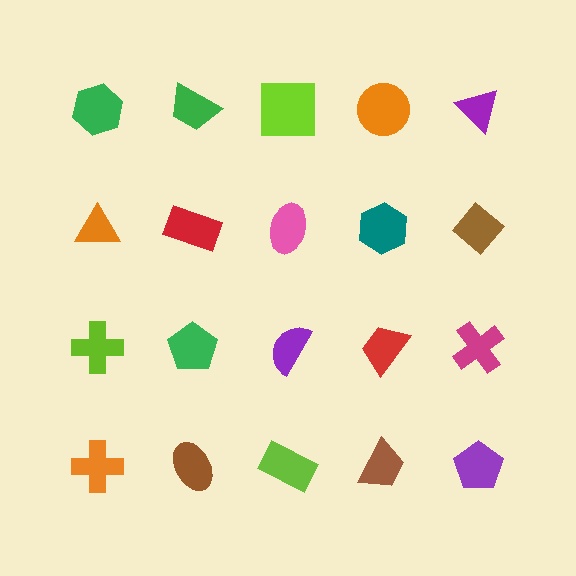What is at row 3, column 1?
A lime cross.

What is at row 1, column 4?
An orange circle.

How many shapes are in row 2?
5 shapes.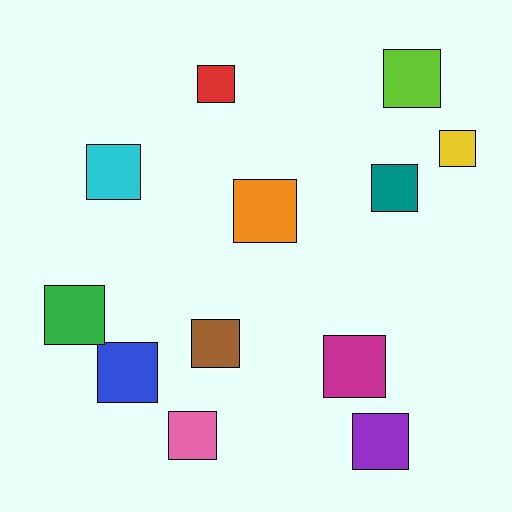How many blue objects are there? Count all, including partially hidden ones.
There is 1 blue object.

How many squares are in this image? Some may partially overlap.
There are 12 squares.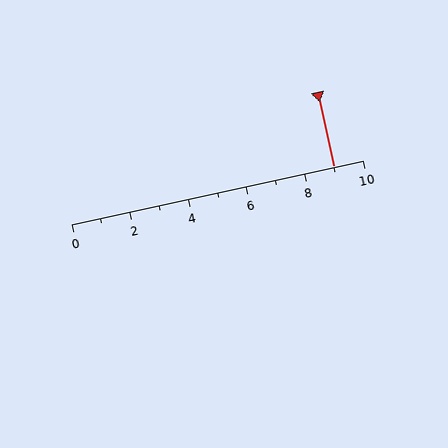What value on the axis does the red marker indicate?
The marker indicates approximately 9.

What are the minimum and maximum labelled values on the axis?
The axis runs from 0 to 10.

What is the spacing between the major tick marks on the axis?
The major ticks are spaced 2 apart.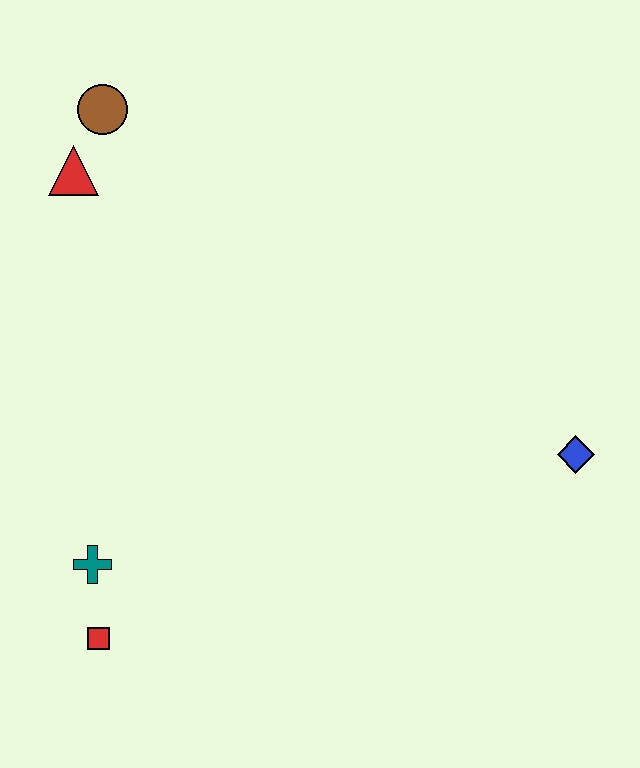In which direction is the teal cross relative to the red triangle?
The teal cross is below the red triangle.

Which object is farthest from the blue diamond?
The brown circle is farthest from the blue diamond.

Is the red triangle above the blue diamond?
Yes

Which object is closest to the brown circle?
The red triangle is closest to the brown circle.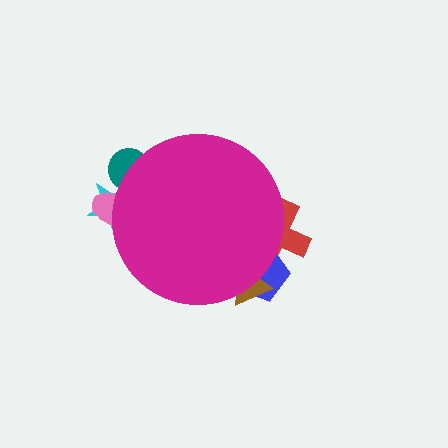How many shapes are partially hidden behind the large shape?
6 shapes are partially hidden.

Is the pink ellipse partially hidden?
Yes, the pink ellipse is partially hidden behind the magenta circle.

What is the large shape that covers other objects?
A magenta circle.